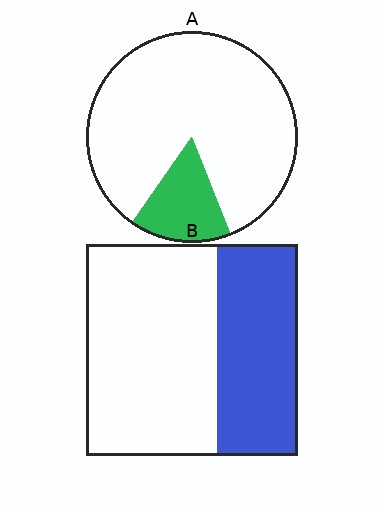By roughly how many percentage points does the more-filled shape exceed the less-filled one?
By roughly 20 percentage points (B over A).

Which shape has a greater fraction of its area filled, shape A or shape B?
Shape B.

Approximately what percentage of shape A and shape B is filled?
A is approximately 15% and B is approximately 40%.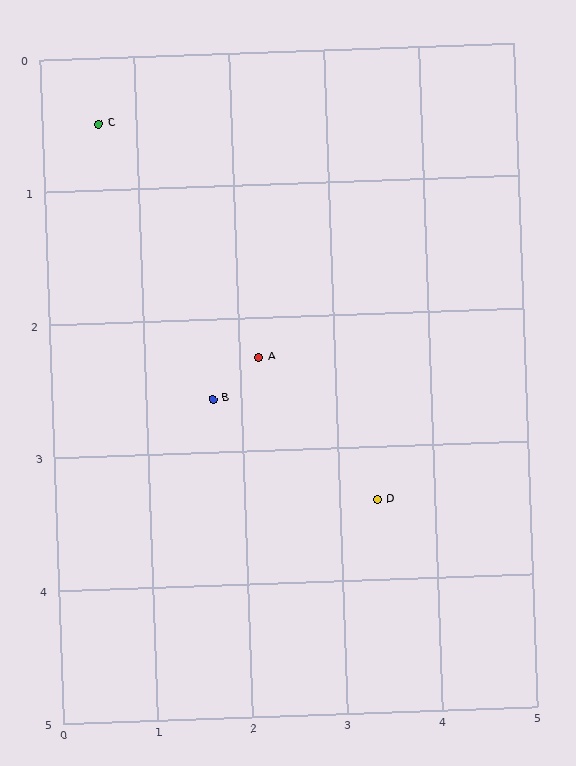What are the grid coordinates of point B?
Point B is at approximately (1.7, 2.6).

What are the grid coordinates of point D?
Point D is at approximately (3.4, 3.4).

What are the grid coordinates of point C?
Point C is at approximately (0.6, 0.5).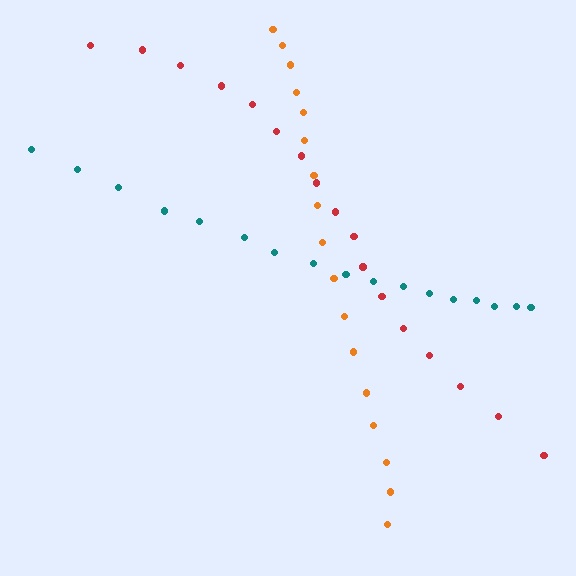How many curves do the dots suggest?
There are 3 distinct paths.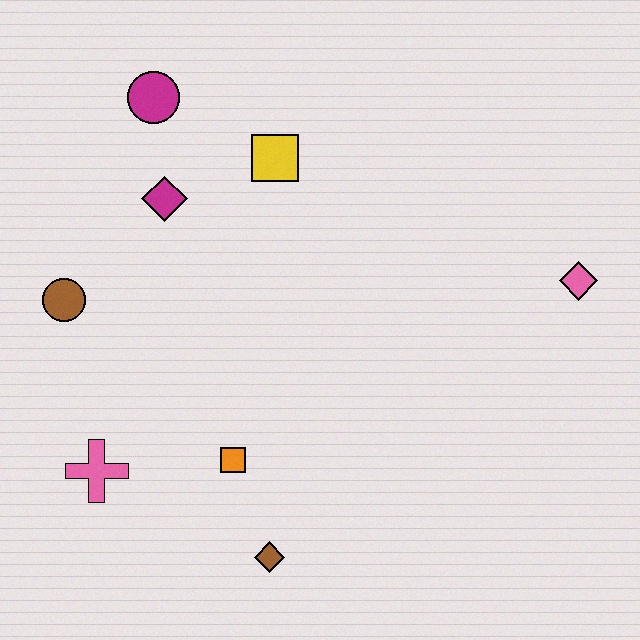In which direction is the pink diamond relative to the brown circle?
The pink diamond is to the right of the brown circle.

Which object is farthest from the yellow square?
The brown diamond is farthest from the yellow square.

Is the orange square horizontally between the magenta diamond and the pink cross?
No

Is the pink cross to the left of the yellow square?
Yes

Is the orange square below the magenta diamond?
Yes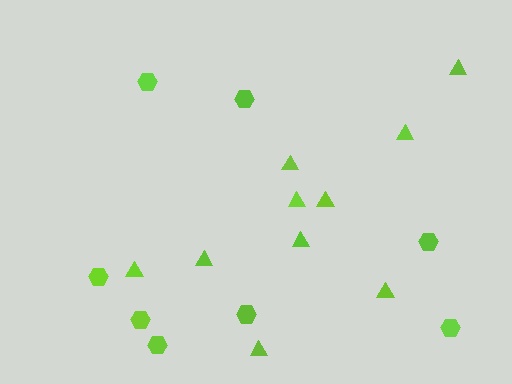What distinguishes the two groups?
There are 2 groups: one group of hexagons (8) and one group of triangles (10).